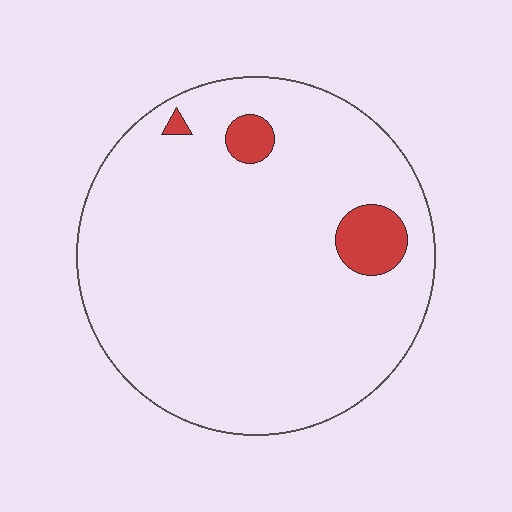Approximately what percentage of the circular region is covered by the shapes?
Approximately 5%.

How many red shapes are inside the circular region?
3.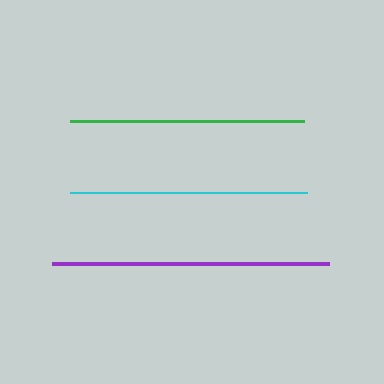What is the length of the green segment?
The green segment is approximately 234 pixels long.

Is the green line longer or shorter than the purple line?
The purple line is longer than the green line.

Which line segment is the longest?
The purple line is the longest at approximately 277 pixels.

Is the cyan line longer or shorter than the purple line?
The purple line is longer than the cyan line.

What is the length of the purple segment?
The purple segment is approximately 277 pixels long.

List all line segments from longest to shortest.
From longest to shortest: purple, cyan, green.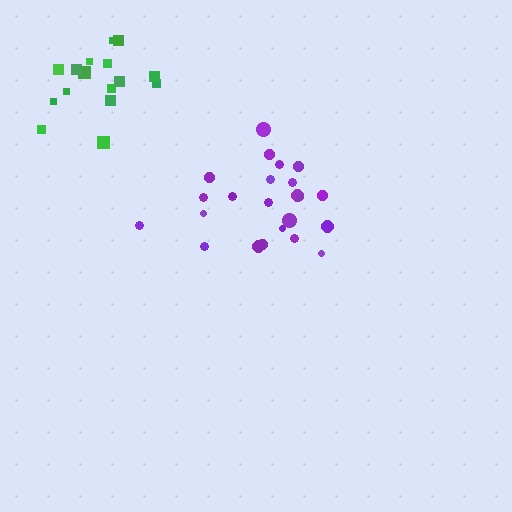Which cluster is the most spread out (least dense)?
Purple.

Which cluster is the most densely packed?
Green.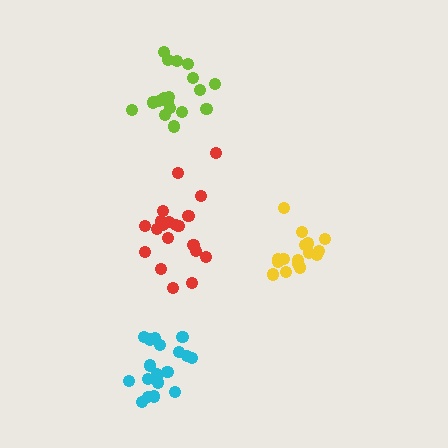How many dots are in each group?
Group 1: 16 dots, Group 2: 20 dots, Group 3: 20 dots, Group 4: 18 dots (74 total).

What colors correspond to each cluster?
The clusters are colored: yellow, red, cyan, lime.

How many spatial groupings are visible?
There are 4 spatial groupings.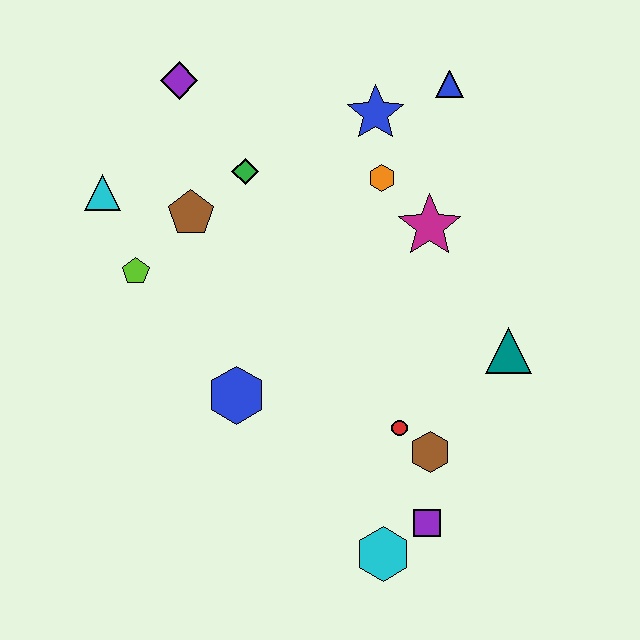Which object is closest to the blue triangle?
The blue star is closest to the blue triangle.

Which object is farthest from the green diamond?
The cyan hexagon is farthest from the green diamond.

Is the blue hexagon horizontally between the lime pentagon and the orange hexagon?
Yes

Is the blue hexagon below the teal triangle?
Yes